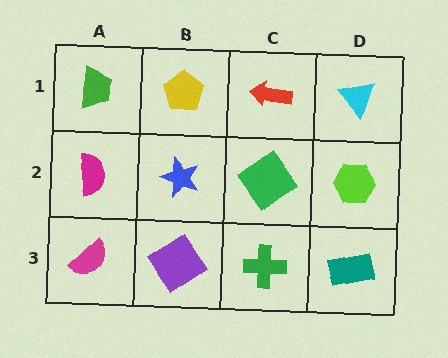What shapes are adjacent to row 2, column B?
A yellow pentagon (row 1, column B), a purple diamond (row 3, column B), a magenta semicircle (row 2, column A), a green diamond (row 2, column C).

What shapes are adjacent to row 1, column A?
A magenta semicircle (row 2, column A), a yellow pentagon (row 1, column B).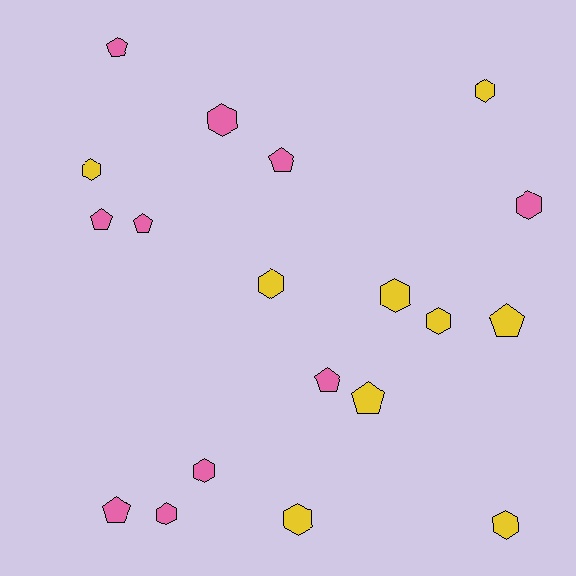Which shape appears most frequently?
Hexagon, with 11 objects.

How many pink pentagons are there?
There are 6 pink pentagons.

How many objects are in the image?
There are 19 objects.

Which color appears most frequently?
Pink, with 10 objects.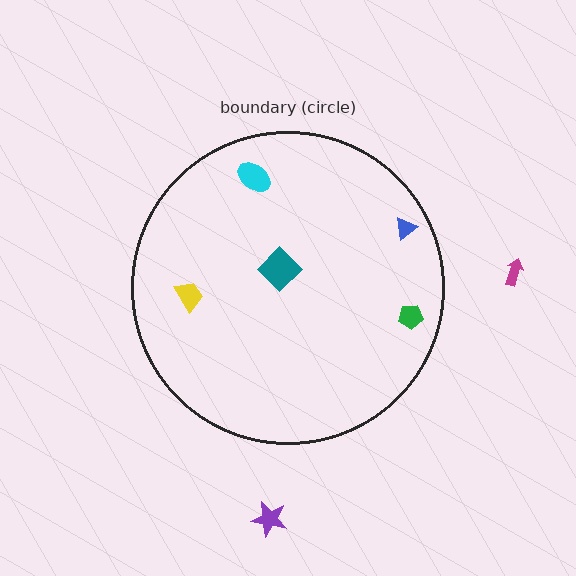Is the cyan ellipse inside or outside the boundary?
Inside.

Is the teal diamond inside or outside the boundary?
Inside.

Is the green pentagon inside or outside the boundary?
Inside.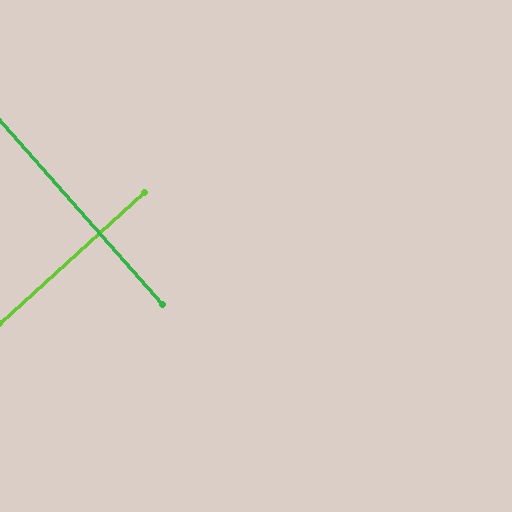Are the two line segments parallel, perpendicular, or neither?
Perpendicular — they meet at approximately 90°.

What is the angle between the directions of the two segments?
Approximately 90 degrees.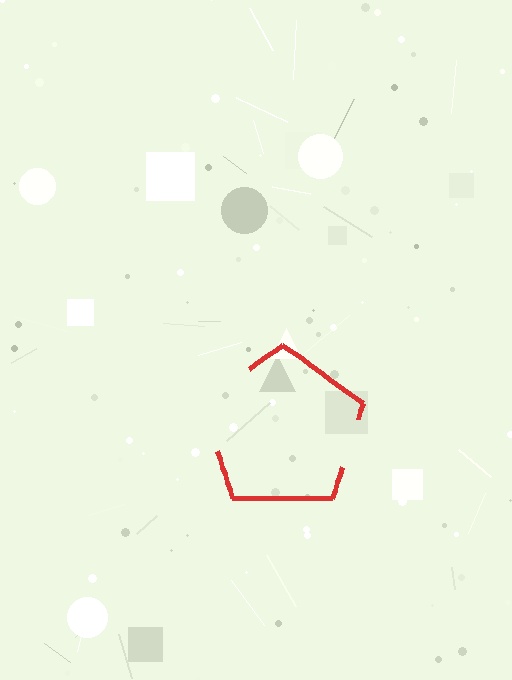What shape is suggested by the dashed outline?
The dashed outline suggests a pentagon.